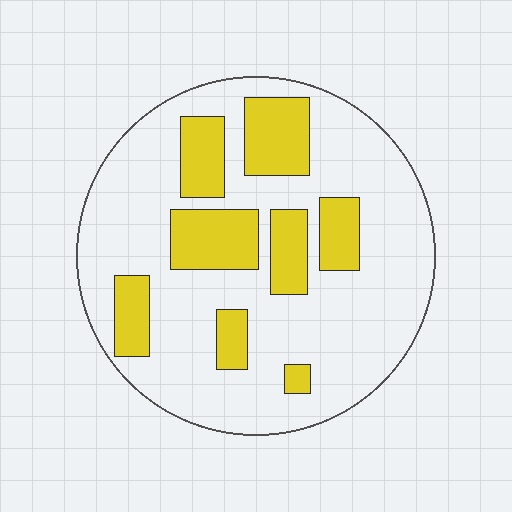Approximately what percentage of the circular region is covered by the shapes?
Approximately 25%.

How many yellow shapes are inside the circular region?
8.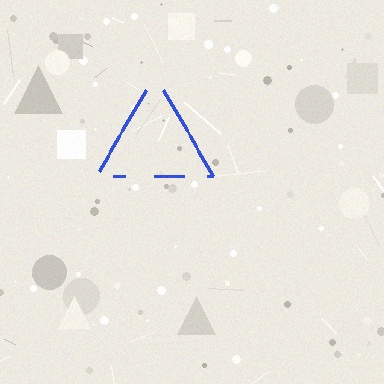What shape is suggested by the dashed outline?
The dashed outline suggests a triangle.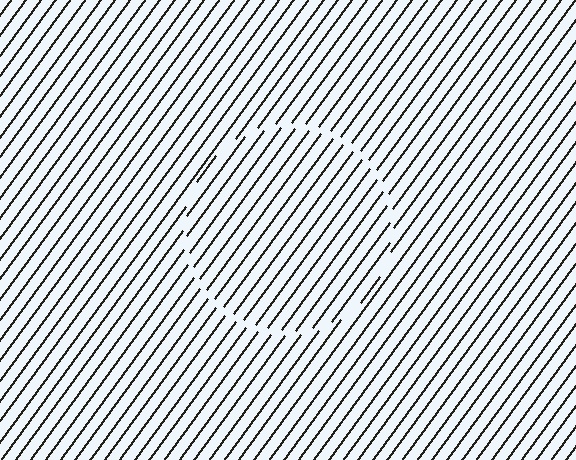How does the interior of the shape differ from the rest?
The interior of the shape contains the same grating, shifted by half a period — the contour is defined by the phase discontinuity where line-ends from the inner and outer gratings abut.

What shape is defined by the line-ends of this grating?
An illusory circle. The interior of the shape contains the same grating, shifted by half a period — the contour is defined by the phase discontinuity where line-ends from the inner and outer gratings abut.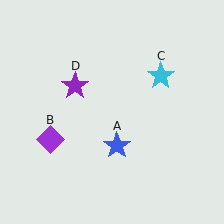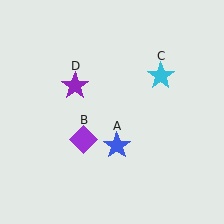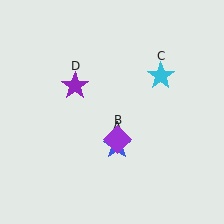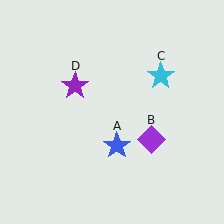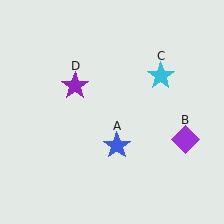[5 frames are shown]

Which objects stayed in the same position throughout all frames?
Blue star (object A) and cyan star (object C) and purple star (object D) remained stationary.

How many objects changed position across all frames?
1 object changed position: purple diamond (object B).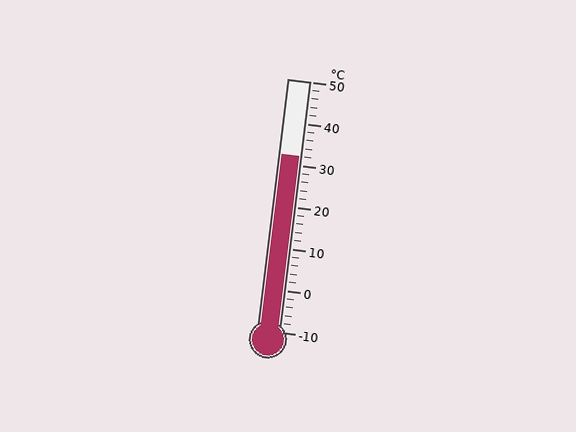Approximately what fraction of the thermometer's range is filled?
The thermometer is filled to approximately 70% of its range.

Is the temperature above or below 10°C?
The temperature is above 10°C.